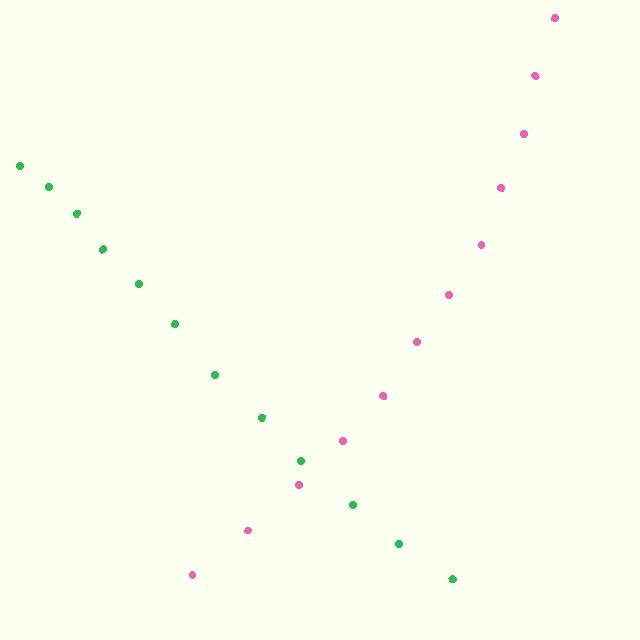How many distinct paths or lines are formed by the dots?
There are 2 distinct paths.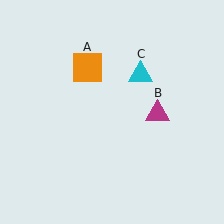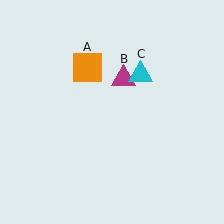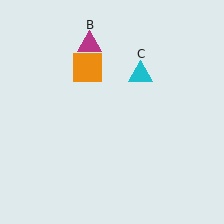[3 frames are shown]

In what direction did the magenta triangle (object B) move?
The magenta triangle (object B) moved up and to the left.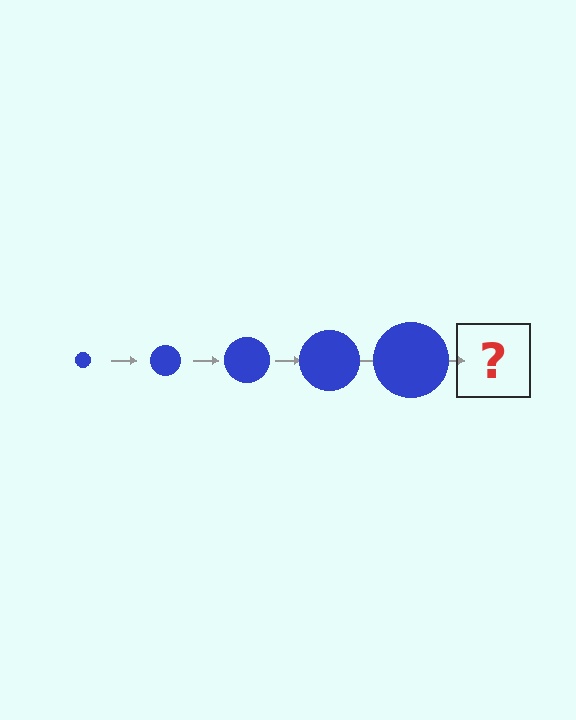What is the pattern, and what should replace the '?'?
The pattern is that the circle gets progressively larger each step. The '?' should be a blue circle, larger than the previous one.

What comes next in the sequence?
The next element should be a blue circle, larger than the previous one.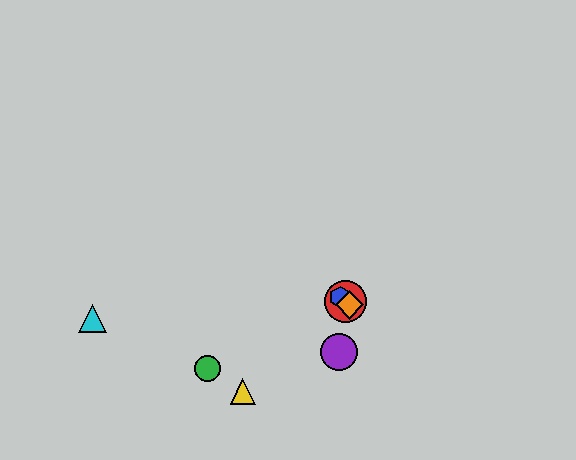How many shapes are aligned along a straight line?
3 shapes (the red circle, the blue hexagon, the orange diamond) are aligned along a straight line.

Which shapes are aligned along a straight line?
The red circle, the blue hexagon, the orange diamond are aligned along a straight line.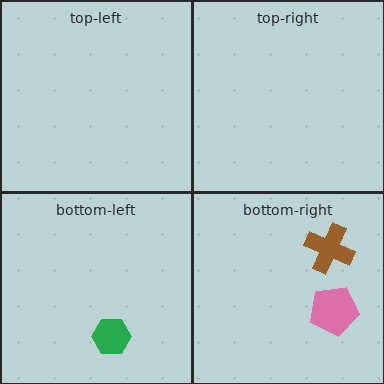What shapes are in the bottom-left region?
The green hexagon.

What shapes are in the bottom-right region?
The brown cross, the pink pentagon.